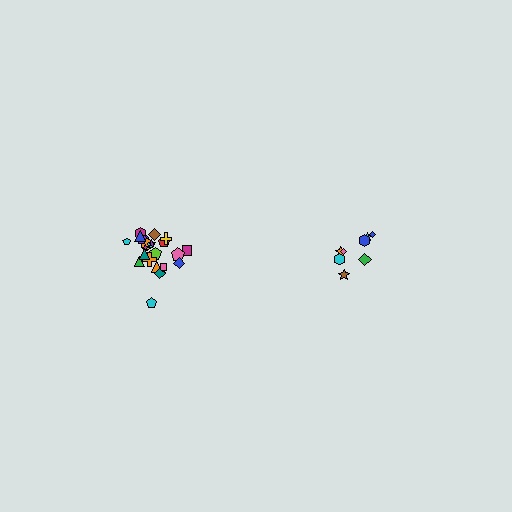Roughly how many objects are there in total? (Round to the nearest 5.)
Roughly 35 objects in total.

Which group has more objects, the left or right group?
The left group.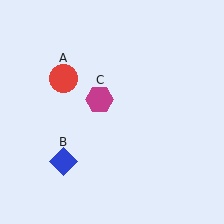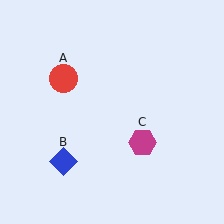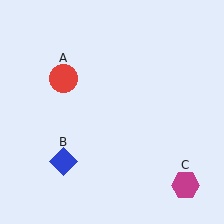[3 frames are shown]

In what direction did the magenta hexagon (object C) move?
The magenta hexagon (object C) moved down and to the right.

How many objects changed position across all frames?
1 object changed position: magenta hexagon (object C).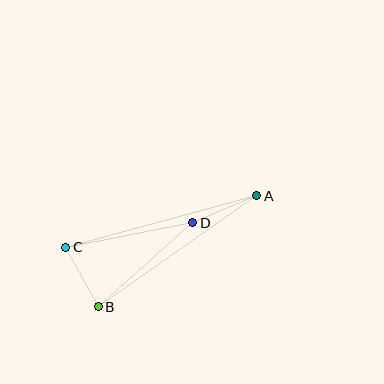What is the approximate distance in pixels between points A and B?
The distance between A and B is approximately 193 pixels.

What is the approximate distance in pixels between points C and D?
The distance between C and D is approximately 129 pixels.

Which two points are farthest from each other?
Points A and C are farthest from each other.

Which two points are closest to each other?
Points B and C are closest to each other.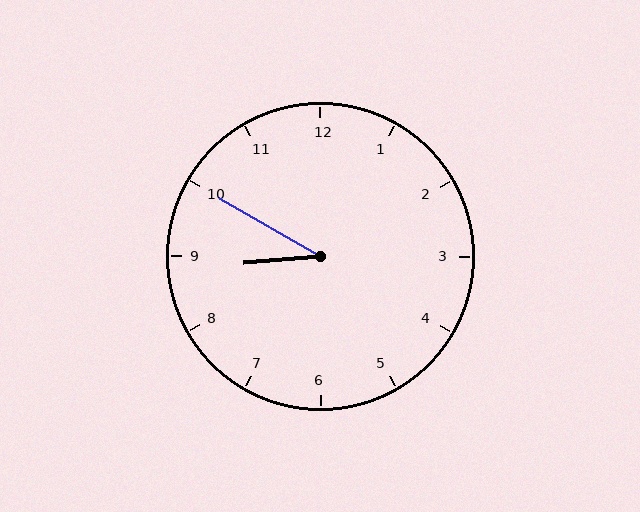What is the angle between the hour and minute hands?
Approximately 35 degrees.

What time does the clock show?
8:50.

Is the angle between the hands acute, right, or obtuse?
It is acute.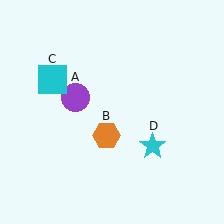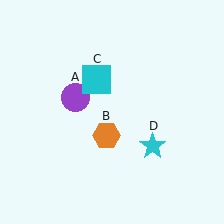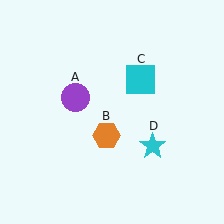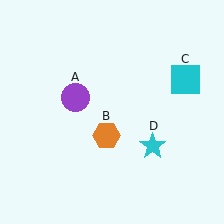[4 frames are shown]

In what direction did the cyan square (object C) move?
The cyan square (object C) moved right.